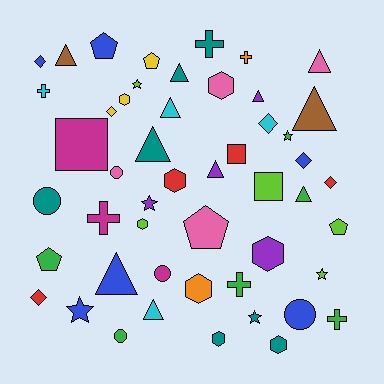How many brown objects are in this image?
There are 2 brown objects.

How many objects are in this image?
There are 50 objects.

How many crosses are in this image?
There are 6 crosses.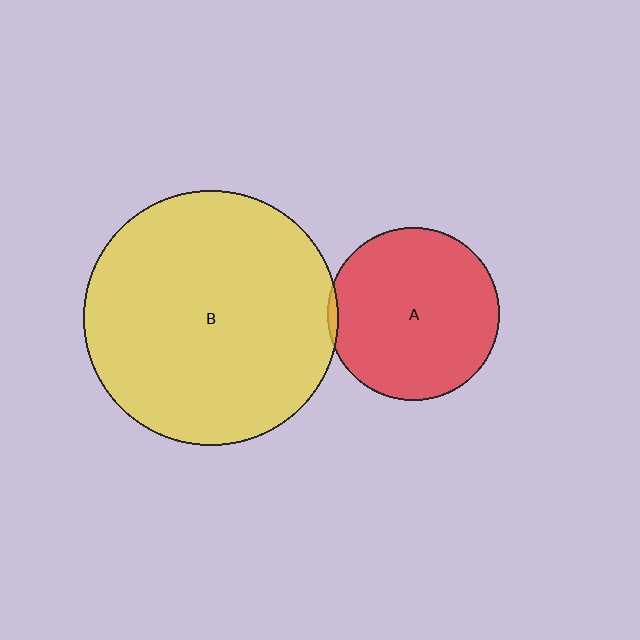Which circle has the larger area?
Circle B (yellow).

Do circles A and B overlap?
Yes.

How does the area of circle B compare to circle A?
Approximately 2.2 times.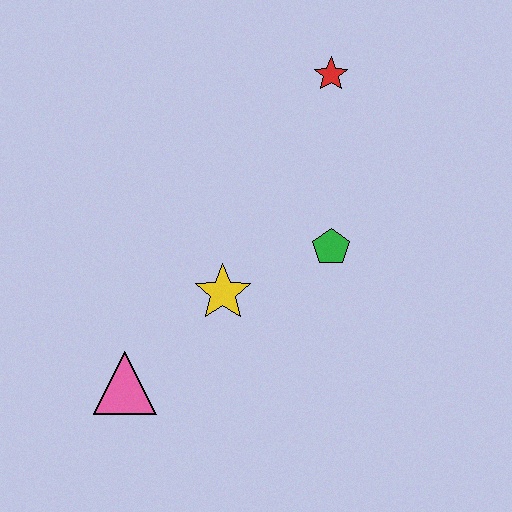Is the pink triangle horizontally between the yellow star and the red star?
No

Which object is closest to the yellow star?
The green pentagon is closest to the yellow star.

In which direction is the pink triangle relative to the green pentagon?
The pink triangle is to the left of the green pentagon.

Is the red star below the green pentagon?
No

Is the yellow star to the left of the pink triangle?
No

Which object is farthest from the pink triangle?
The red star is farthest from the pink triangle.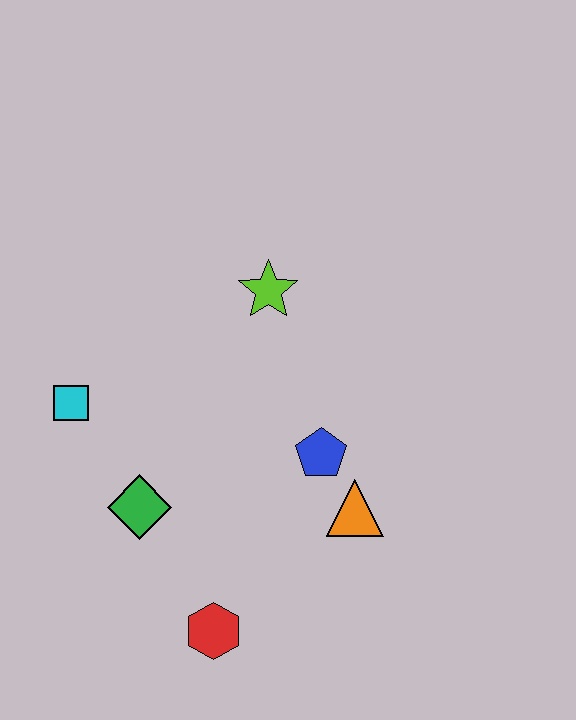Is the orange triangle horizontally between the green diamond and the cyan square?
No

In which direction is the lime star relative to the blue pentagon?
The lime star is above the blue pentagon.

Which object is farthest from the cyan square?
The orange triangle is farthest from the cyan square.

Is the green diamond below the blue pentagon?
Yes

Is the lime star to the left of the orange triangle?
Yes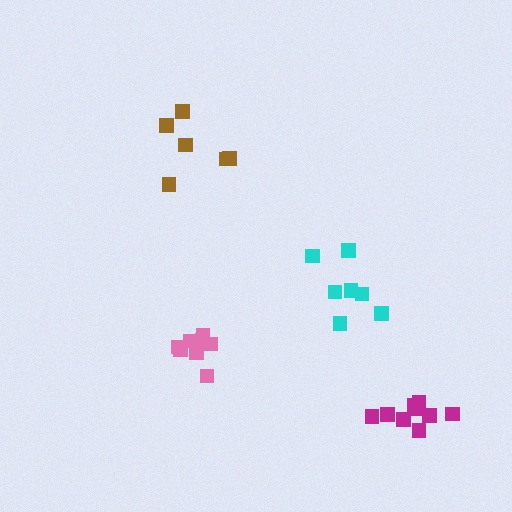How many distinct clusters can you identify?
There are 4 distinct clusters.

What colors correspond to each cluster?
The clusters are colored: brown, cyan, pink, magenta.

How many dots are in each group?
Group 1: 6 dots, Group 2: 7 dots, Group 3: 8 dots, Group 4: 9 dots (30 total).